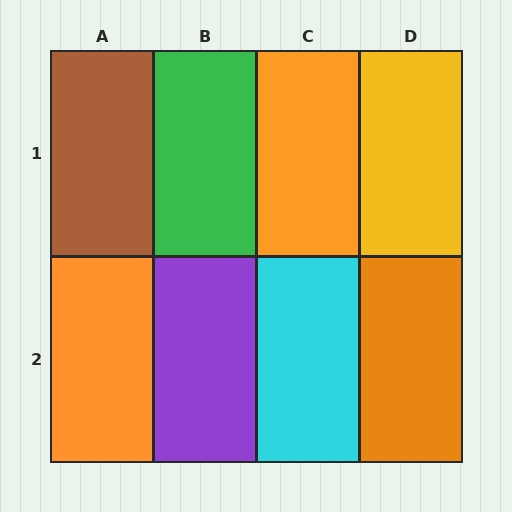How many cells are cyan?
1 cell is cyan.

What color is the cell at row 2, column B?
Purple.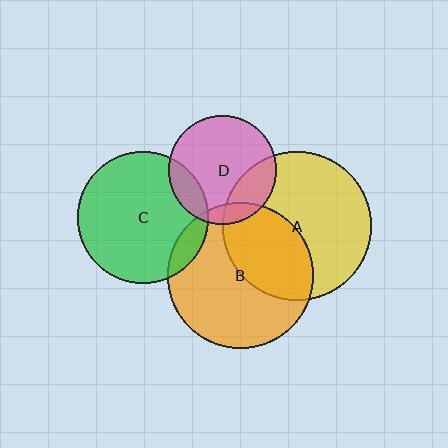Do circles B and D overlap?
Yes.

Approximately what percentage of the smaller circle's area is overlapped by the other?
Approximately 10%.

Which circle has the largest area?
Circle A (yellow).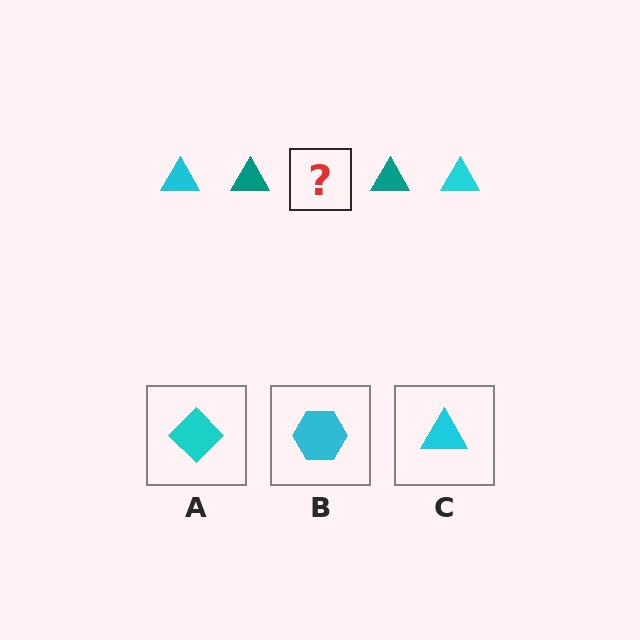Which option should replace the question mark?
Option C.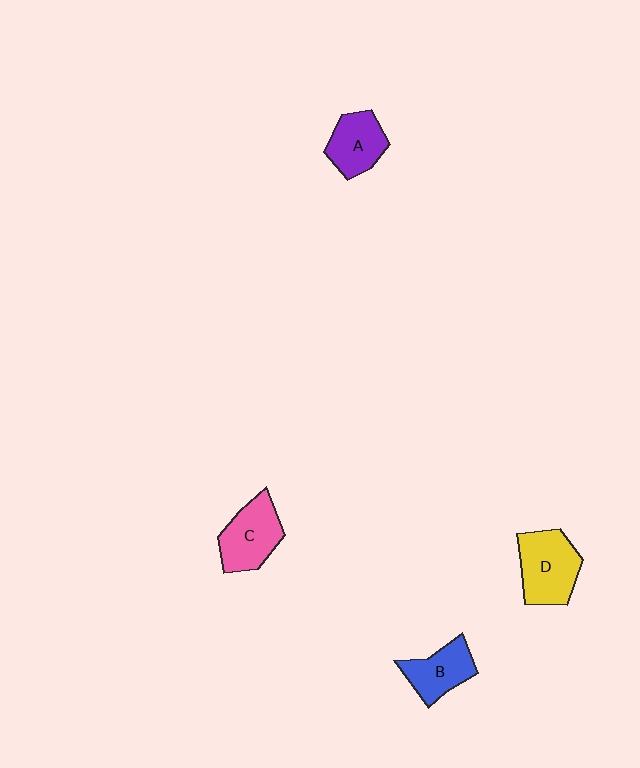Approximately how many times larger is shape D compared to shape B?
Approximately 1.3 times.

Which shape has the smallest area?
Shape B (blue).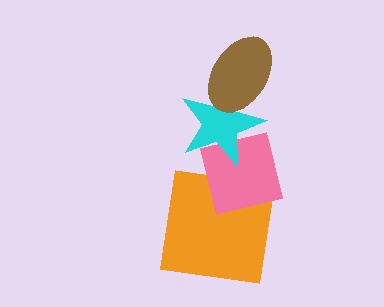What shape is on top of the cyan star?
The brown ellipse is on top of the cyan star.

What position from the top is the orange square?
The orange square is 4th from the top.